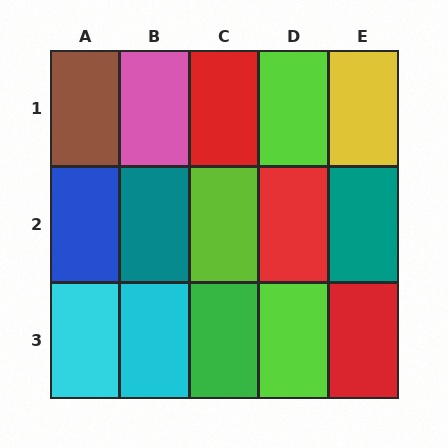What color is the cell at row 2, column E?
Teal.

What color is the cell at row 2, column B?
Teal.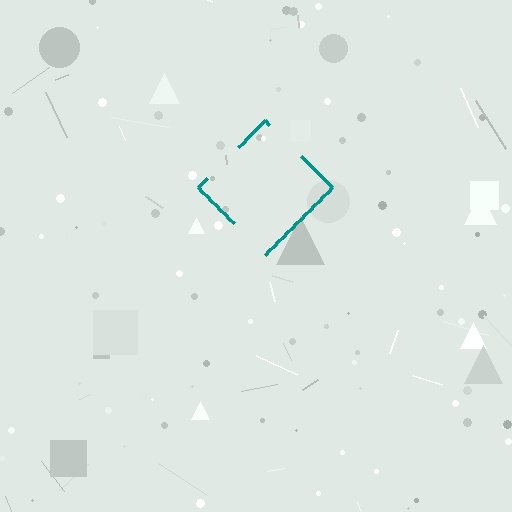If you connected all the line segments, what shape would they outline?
They would outline a diamond.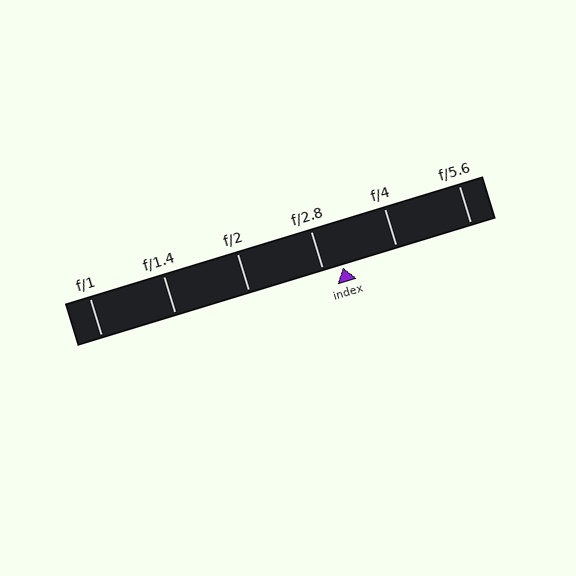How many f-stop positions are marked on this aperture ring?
There are 6 f-stop positions marked.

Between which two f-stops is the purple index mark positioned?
The index mark is between f/2.8 and f/4.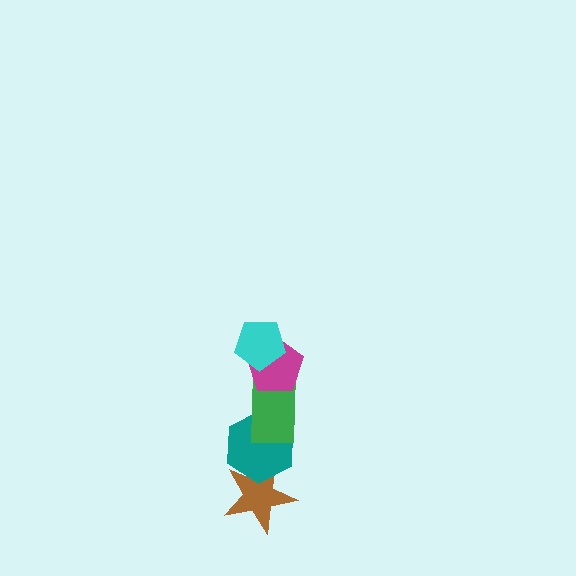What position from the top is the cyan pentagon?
The cyan pentagon is 1st from the top.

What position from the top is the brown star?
The brown star is 5th from the top.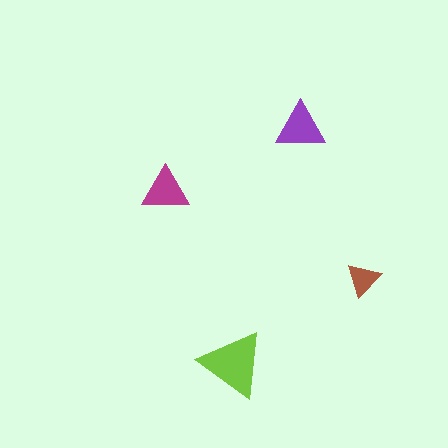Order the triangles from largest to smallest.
the lime one, the purple one, the magenta one, the brown one.